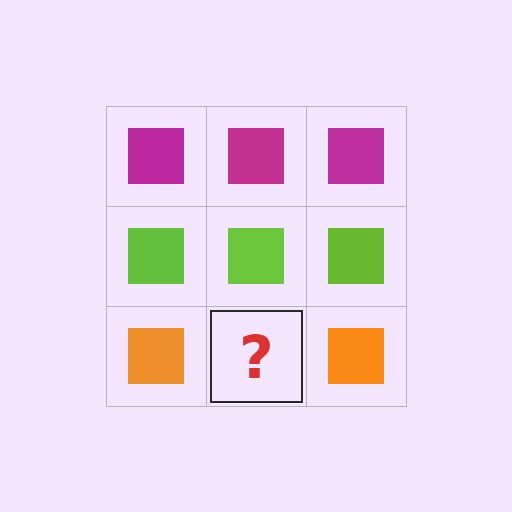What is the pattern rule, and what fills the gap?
The rule is that each row has a consistent color. The gap should be filled with an orange square.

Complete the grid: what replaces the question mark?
The question mark should be replaced with an orange square.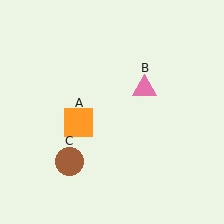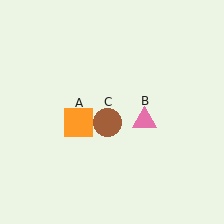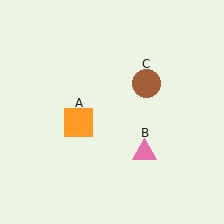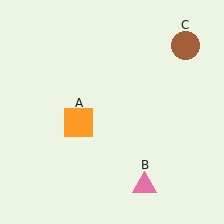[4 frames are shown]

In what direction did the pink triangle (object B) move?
The pink triangle (object B) moved down.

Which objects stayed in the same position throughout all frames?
Orange square (object A) remained stationary.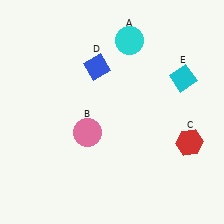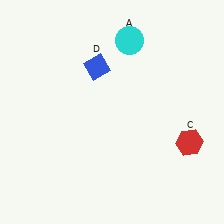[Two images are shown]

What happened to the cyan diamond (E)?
The cyan diamond (E) was removed in Image 2. It was in the top-right area of Image 1.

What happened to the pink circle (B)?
The pink circle (B) was removed in Image 2. It was in the bottom-left area of Image 1.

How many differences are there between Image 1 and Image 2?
There are 2 differences between the two images.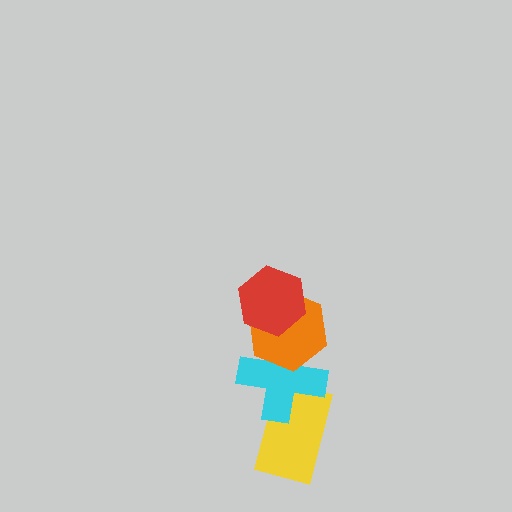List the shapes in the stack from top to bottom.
From top to bottom: the red hexagon, the orange hexagon, the cyan cross, the yellow rectangle.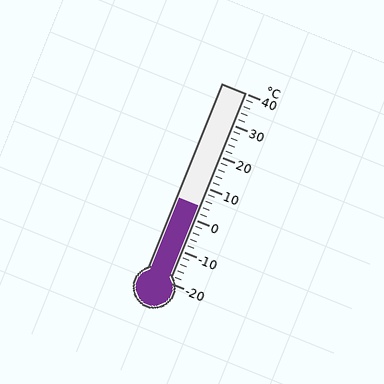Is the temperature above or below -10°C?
The temperature is above -10°C.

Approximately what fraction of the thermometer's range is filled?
The thermometer is filled to approximately 40% of its range.